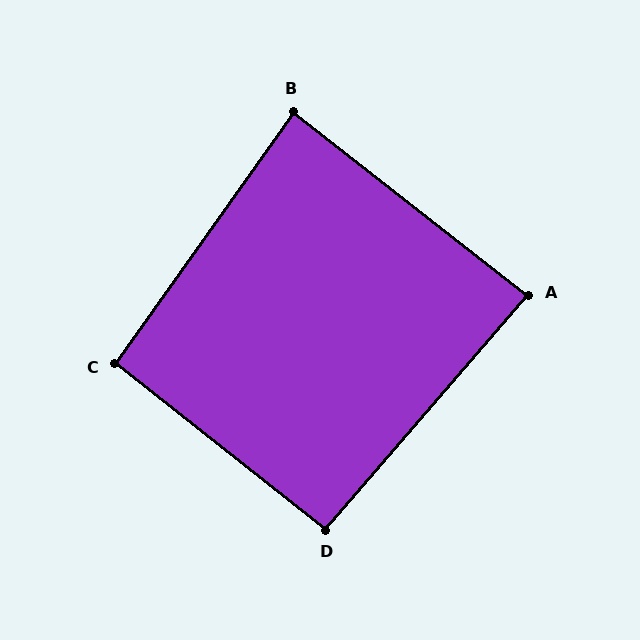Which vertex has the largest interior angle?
C, at approximately 93 degrees.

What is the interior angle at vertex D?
Approximately 93 degrees (approximately right).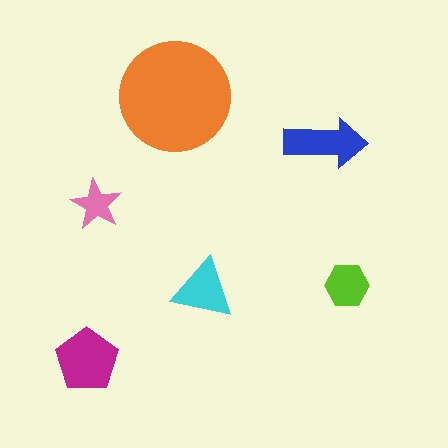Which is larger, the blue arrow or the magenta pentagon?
The magenta pentagon.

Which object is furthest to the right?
The lime hexagon is rightmost.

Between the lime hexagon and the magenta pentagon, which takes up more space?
The magenta pentagon.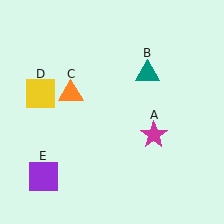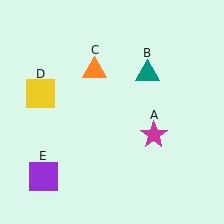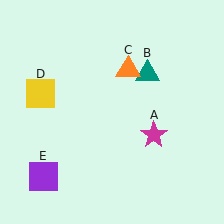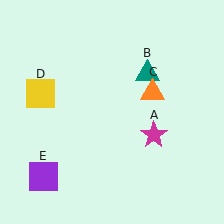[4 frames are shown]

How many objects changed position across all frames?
1 object changed position: orange triangle (object C).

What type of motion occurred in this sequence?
The orange triangle (object C) rotated clockwise around the center of the scene.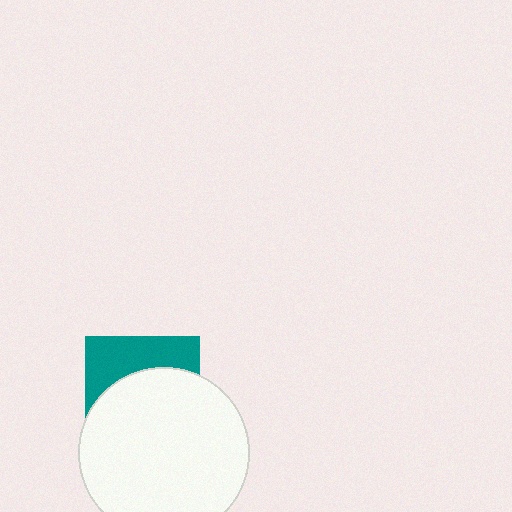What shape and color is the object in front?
The object in front is a white circle.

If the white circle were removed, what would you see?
You would see the complete teal square.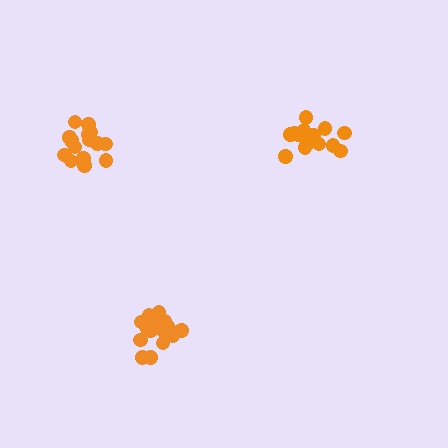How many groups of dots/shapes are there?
There are 3 groups.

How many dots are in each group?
Group 1: 14 dots, Group 2: 17 dots, Group 3: 15 dots (46 total).